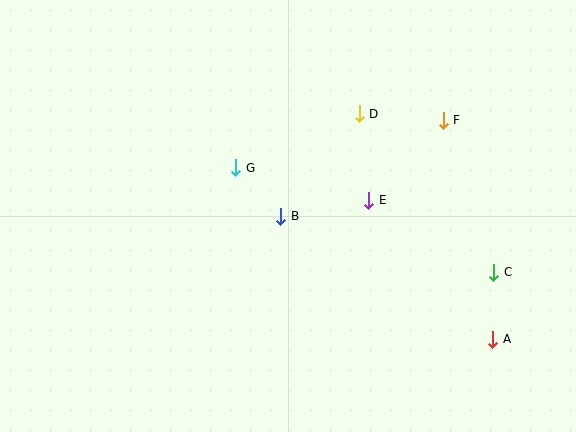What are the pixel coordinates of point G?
Point G is at (236, 168).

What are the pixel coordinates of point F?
Point F is at (443, 120).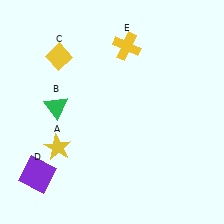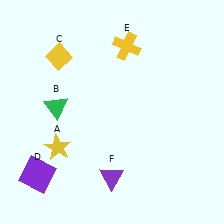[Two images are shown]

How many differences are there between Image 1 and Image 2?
There is 1 difference between the two images.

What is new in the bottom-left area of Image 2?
A purple triangle (F) was added in the bottom-left area of Image 2.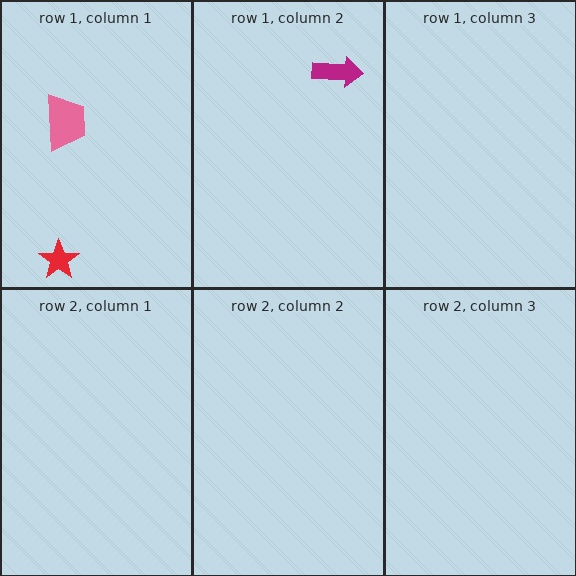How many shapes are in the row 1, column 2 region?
1.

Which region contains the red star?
The row 1, column 1 region.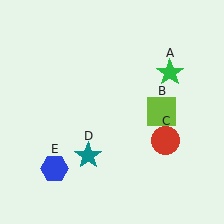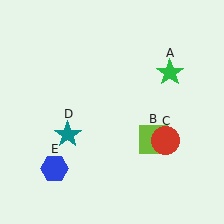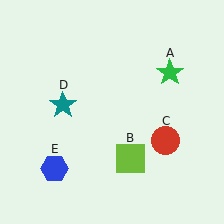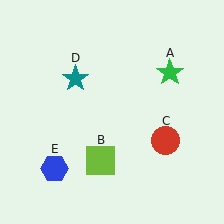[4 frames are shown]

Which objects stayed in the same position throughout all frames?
Green star (object A) and red circle (object C) and blue hexagon (object E) remained stationary.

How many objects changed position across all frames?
2 objects changed position: lime square (object B), teal star (object D).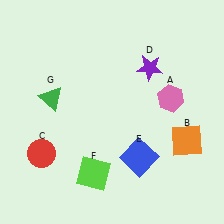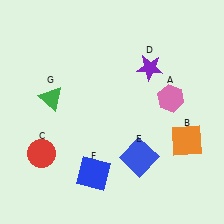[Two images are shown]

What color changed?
The square (F) changed from lime in Image 1 to blue in Image 2.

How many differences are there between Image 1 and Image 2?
There is 1 difference between the two images.